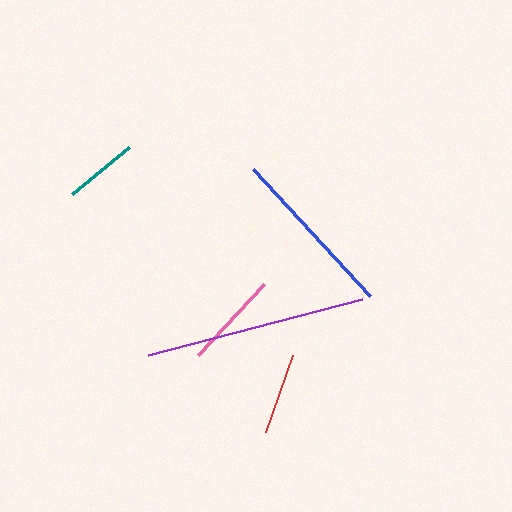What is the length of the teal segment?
The teal segment is approximately 74 pixels long.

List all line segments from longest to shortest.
From longest to shortest: purple, blue, pink, red, teal.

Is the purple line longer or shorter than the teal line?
The purple line is longer than the teal line.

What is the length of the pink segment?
The pink segment is approximately 98 pixels long.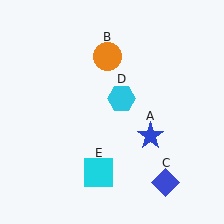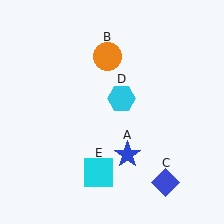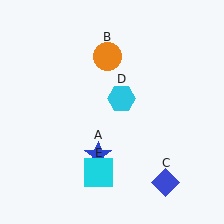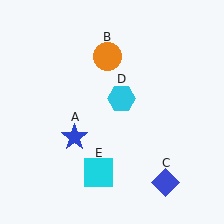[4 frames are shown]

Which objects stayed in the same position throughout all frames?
Orange circle (object B) and blue diamond (object C) and cyan hexagon (object D) and cyan square (object E) remained stationary.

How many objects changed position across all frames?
1 object changed position: blue star (object A).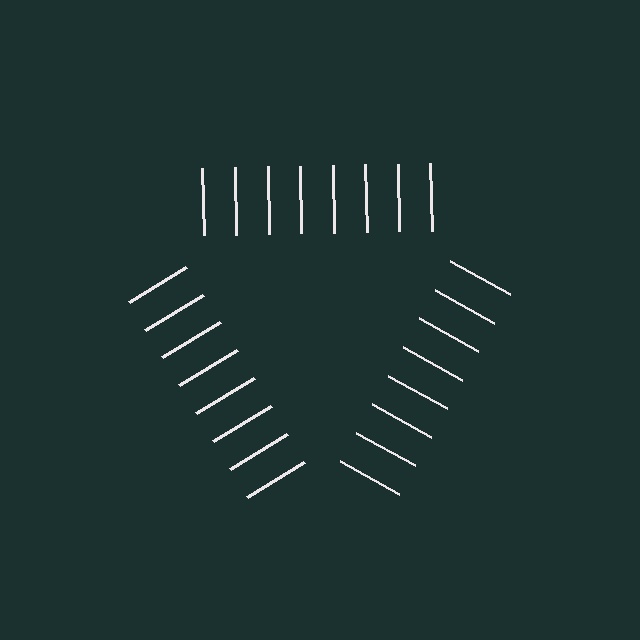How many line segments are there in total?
24 — 8 along each of the 3 edges.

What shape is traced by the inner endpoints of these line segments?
An illusory triangle — the line segments terminate on its edges but no continuous stroke is drawn.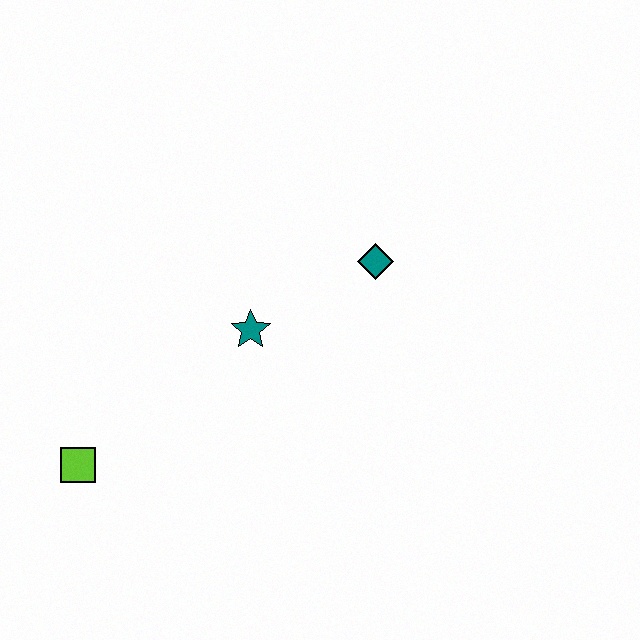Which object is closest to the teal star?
The teal diamond is closest to the teal star.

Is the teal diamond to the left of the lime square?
No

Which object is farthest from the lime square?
The teal diamond is farthest from the lime square.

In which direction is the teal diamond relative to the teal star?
The teal diamond is to the right of the teal star.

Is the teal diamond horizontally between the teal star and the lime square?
No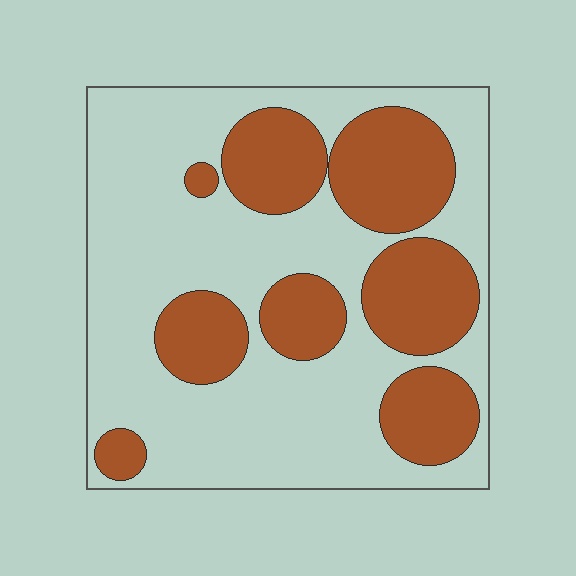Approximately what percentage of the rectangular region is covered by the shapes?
Approximately 35%.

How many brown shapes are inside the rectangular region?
8.